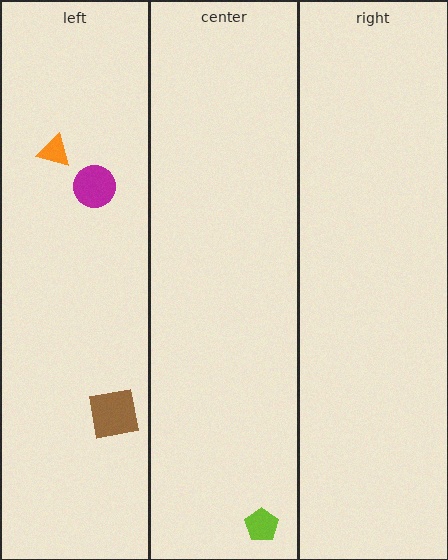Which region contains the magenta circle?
The left region.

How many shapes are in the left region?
3.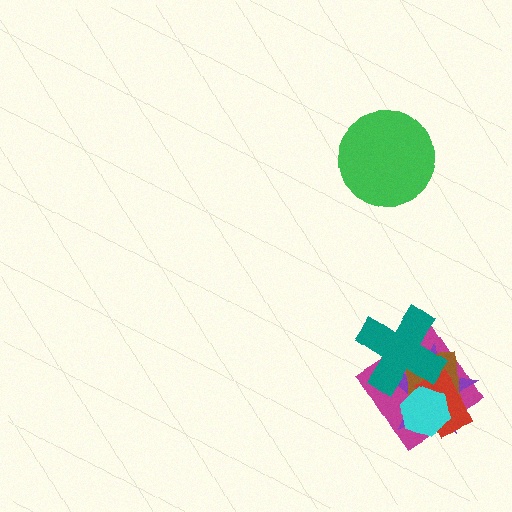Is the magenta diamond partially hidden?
Yes, it is partially covered by another shape.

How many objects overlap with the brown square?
5 objects overlap with the brown square.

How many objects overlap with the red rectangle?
4 objects overlap with the red rectangle.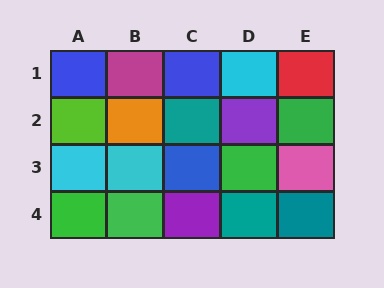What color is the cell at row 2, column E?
Green.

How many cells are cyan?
3 cells are cyan.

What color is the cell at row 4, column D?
Teal.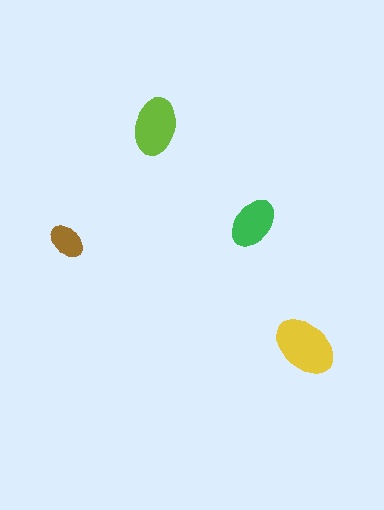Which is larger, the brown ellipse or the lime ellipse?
The lime one.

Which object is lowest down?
The yellow ellipse is bottommost.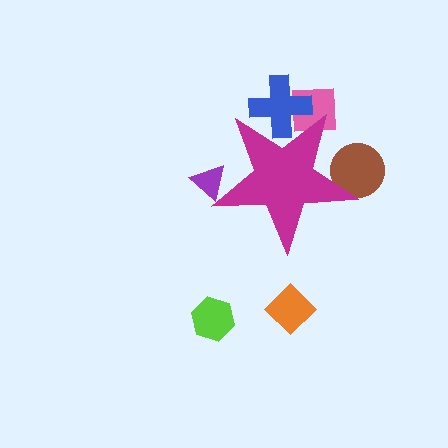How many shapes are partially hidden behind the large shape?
4 shapes are partially hidden.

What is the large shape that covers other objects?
A magenta star.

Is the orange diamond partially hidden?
No, the orange diamond is fully visible.